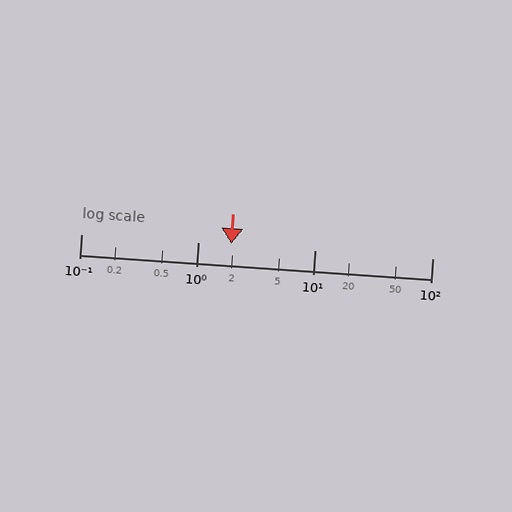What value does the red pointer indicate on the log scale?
The pointer indicates approximately 1.9.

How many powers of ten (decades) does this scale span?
The scale spans 3 decades, from 0.1 to 100.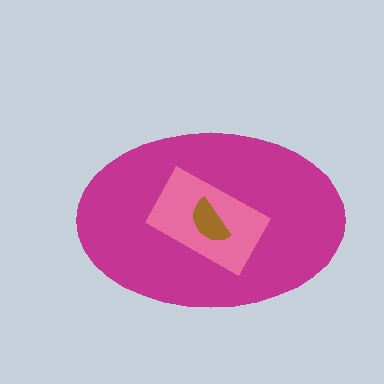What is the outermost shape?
The magenta ellipse.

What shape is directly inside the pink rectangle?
The brown semicircle.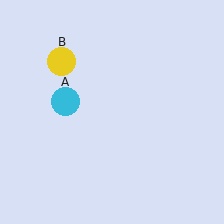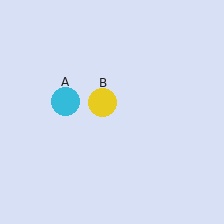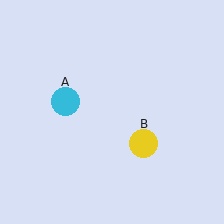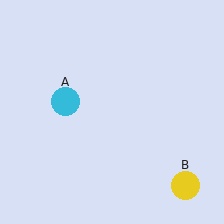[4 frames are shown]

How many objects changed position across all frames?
1 object changed position: yellow circle (object B).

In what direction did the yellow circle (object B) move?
The yellow circle (object B) moved down and to the right.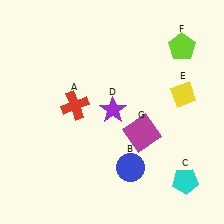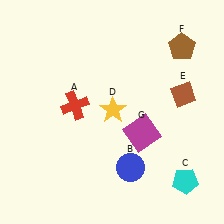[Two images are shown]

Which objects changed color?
D changed from purple to yellow. E changed from yellow to brown. F changed from lime to brown.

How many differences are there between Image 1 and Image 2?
There are 3 differences between the two images.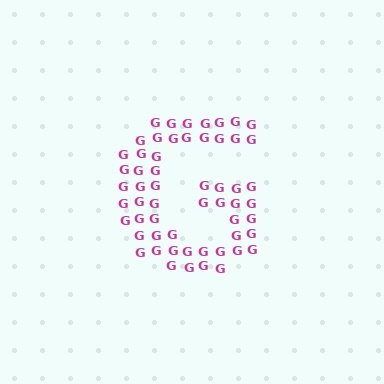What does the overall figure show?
The overall figure shows the letter G.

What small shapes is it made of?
It is made of small letter G's.